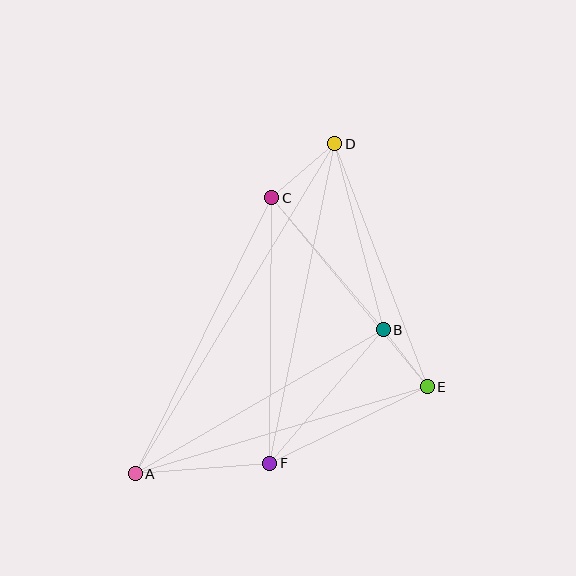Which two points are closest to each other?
Points B and E are closest to each other.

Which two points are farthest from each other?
Points A and D are farthest from each other.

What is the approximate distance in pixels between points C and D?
The distance between C and D is approximately 83 pixels.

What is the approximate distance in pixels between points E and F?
The distance between E and F is approximately 175 pixels.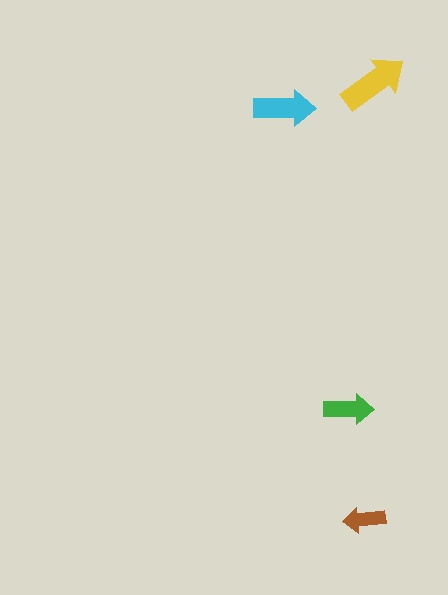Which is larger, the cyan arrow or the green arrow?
The cyan one.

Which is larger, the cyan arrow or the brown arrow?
The cyan one.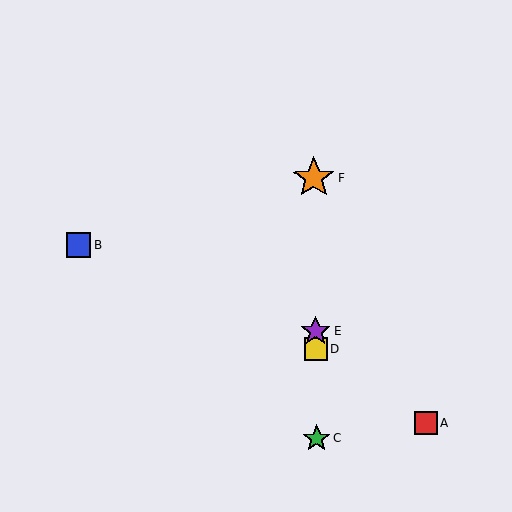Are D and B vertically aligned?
No, D is at x≈316 and B is at x≈78.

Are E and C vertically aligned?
Yes, both are at x≈316.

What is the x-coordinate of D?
Object D is at x≈316.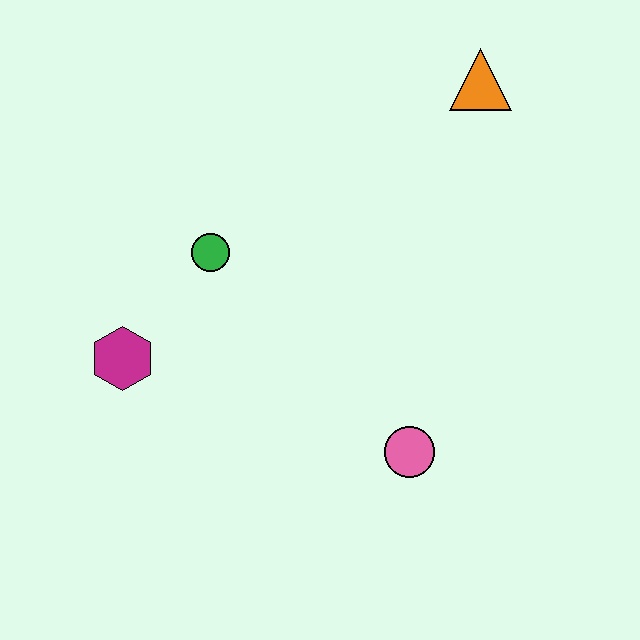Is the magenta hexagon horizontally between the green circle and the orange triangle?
No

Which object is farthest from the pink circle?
The orange triangle is farthest from the pink circle.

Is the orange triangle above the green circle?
Yes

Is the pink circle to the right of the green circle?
Yes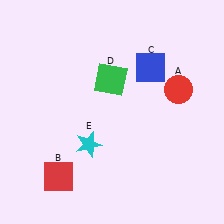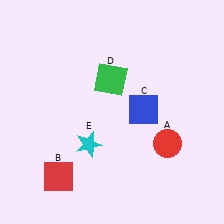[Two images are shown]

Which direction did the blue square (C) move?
The blue square (C) moved down.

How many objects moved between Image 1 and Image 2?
2 objects moved between the two images.